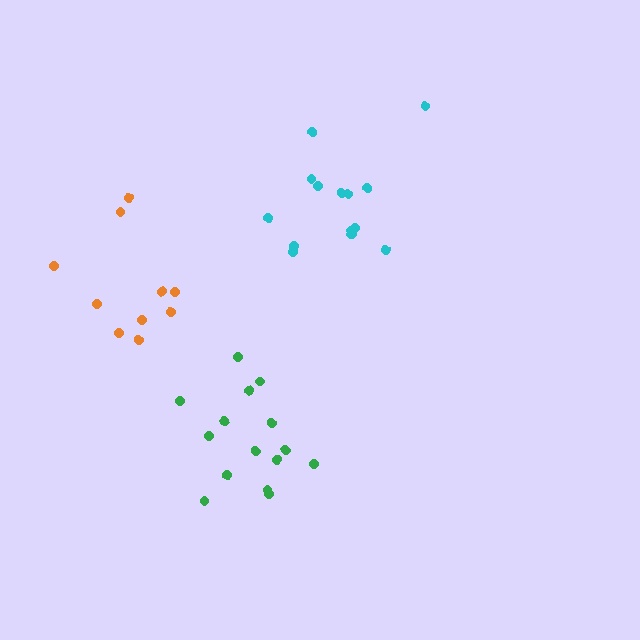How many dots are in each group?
Group 1: 15 dots, Group 2: 10 dots, Group 3: 15 dots (40 total).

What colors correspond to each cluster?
The clusters are colored: green, orange, cyan.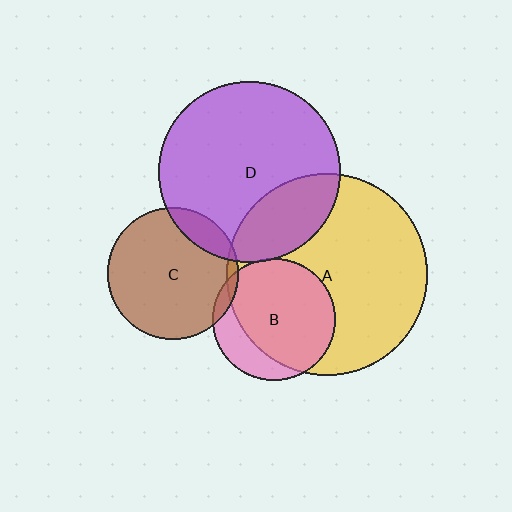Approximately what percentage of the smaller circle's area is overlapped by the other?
Approximately 5%.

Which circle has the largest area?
Circle A (yellow).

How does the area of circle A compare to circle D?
Approximately 1.2 times.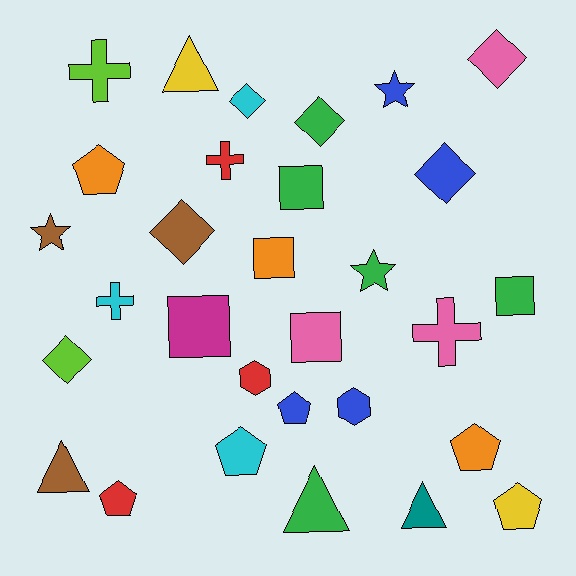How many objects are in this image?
There are 30 objects.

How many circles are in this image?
There are no circles.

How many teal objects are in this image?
There is 1 teal object.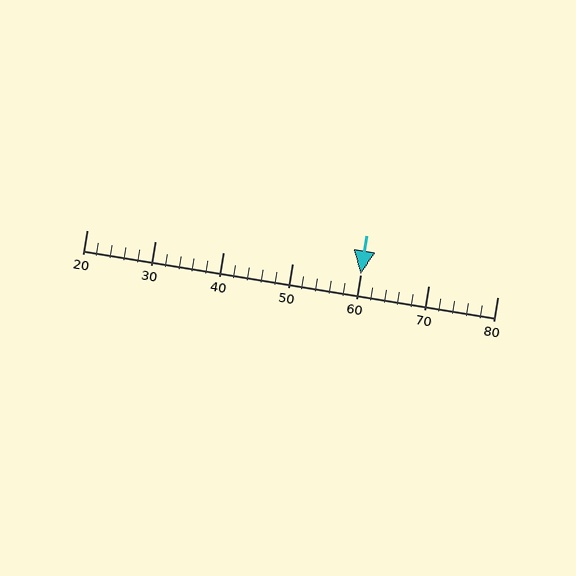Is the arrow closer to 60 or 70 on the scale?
The arrow is closer to 60.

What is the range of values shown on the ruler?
The ruler shows values from 20 to 80.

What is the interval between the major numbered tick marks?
The major tick marks are spaced 10 units apart.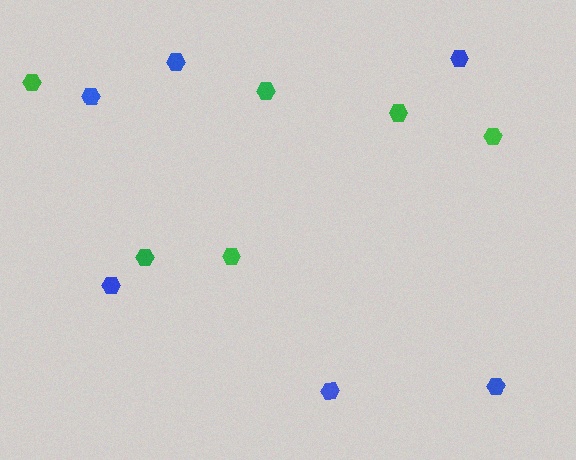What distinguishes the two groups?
There are 2 groups: one group of green hexagons (6) and one group of blue hexagons (6).